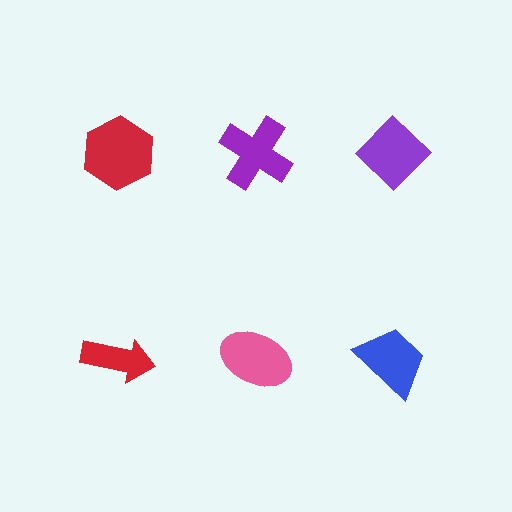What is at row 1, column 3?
A purple diamond.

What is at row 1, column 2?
A purple cross.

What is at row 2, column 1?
A red arrow.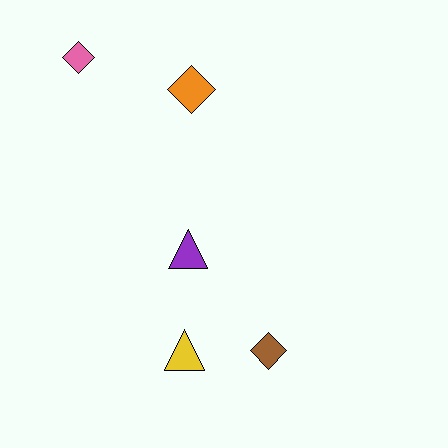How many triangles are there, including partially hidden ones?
There are 2 triangles.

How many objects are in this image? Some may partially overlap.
There are 5 objects.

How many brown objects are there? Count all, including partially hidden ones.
There is 1 brown object.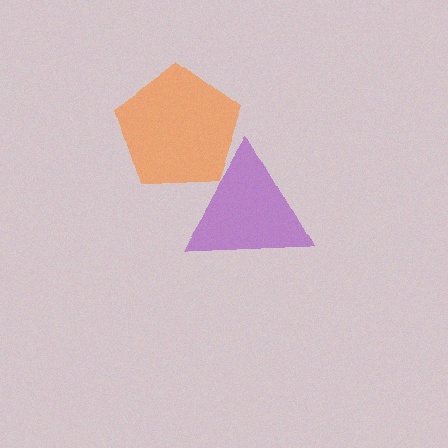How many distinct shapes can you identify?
There are 2 distinct shapes: an orange pentagon, a purple triangle.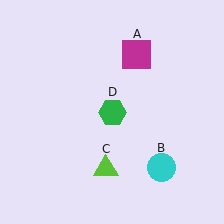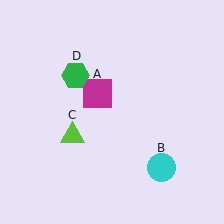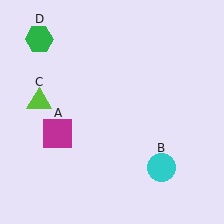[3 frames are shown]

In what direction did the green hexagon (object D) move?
The green hexagon (object D) moved up and to the left.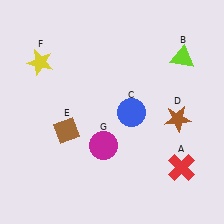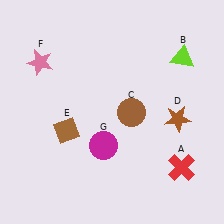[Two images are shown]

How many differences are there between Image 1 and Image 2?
There are 2 differences between the two images.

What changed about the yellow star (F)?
In Image 1, F is yellow. In Image 2, it changed to pink.